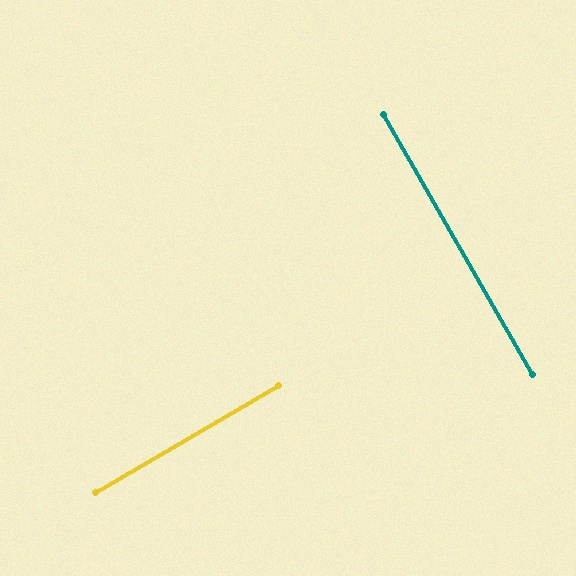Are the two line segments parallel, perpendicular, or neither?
Perpendicular — they meet at approximately 89°.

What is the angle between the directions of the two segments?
Approximately 89 degrees.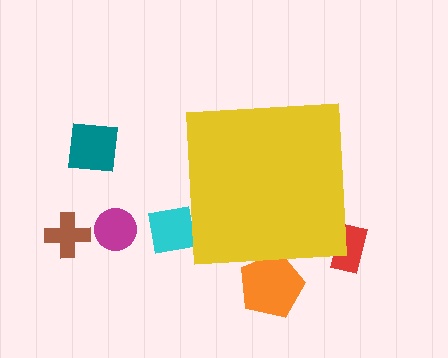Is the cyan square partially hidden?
Yes, the cyan square is partially hidden behind the yellow square.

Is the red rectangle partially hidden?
Yes, the red rectangle is partially hidden behind the yellow square.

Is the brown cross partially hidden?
No, the brown cross is fully visible.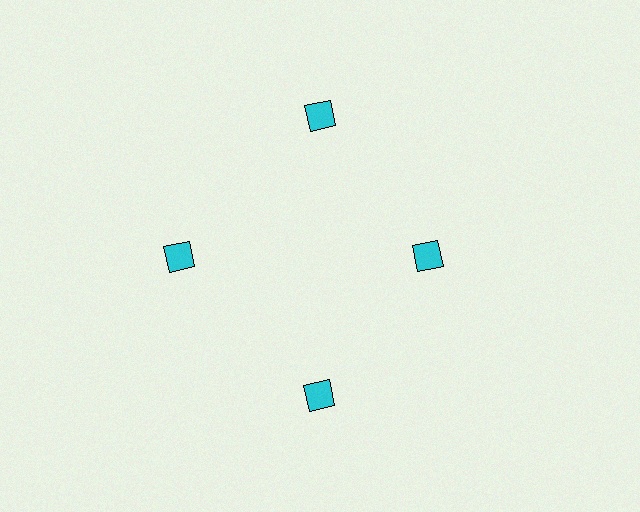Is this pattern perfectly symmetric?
No. The 4 cyan squares are arranged in a ring, but one element near the 3 o'clock position is pulled inward toward the center, breaking the 4-fold rotational symmetry.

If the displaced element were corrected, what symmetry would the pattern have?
It would have 4-fold rotational symmetry — the pattern would map onto itself every 90 degrees.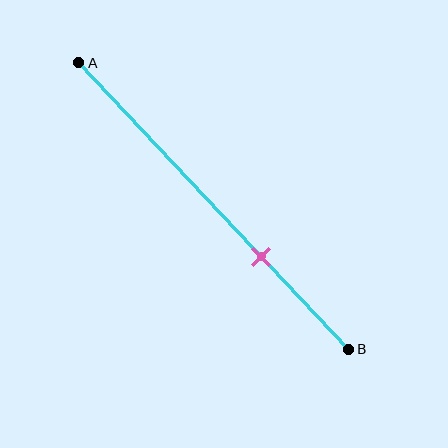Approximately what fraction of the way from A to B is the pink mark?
The pink mark is approximately 70% of the way from A to B.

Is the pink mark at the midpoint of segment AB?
No, the mark is at about 70% from A, not at the 50% midpoint.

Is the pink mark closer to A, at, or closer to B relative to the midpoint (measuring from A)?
The pink mark is closer to point B than the midpoint of segment AB.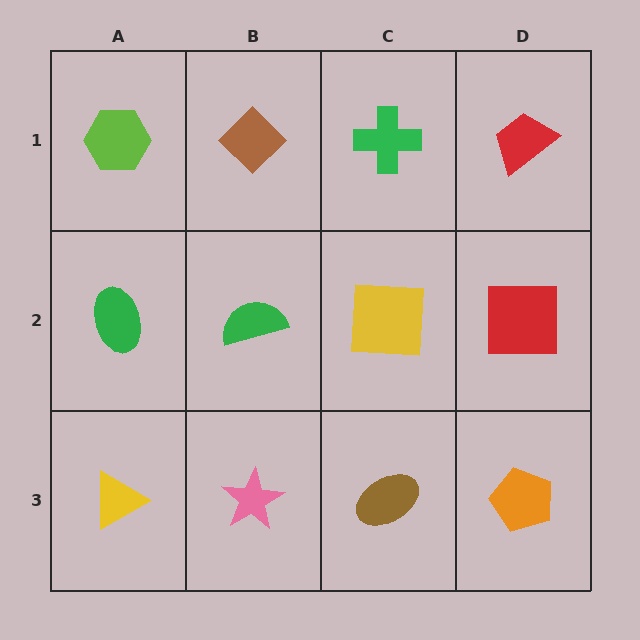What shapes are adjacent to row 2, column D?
A red trapezoid (row 1, column D), an orange pentagon (row 3, column D), a yellow square (row 2, column C).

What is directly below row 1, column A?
A green ellipse.